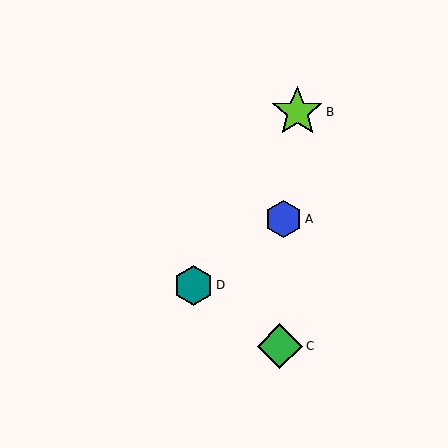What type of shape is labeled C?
Shape C is a green diamond.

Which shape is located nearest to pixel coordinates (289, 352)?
The green diamond (labeled C) at (280, 346) is nearest to that location.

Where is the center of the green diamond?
The center of the green diamond is at (280, 346).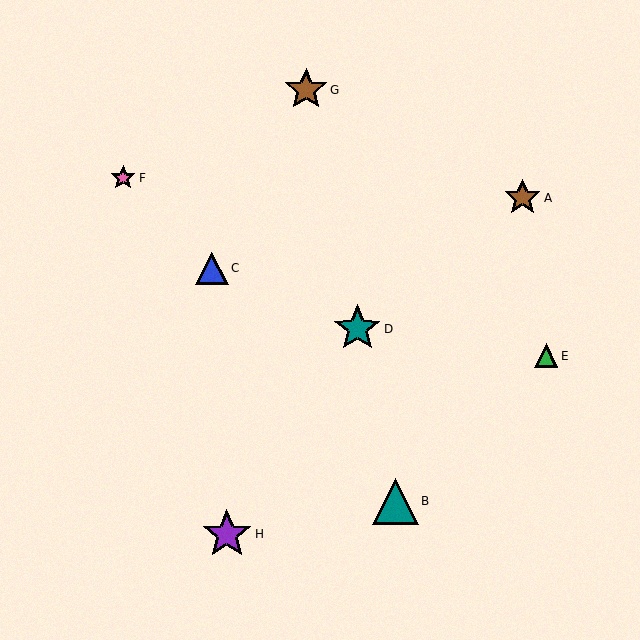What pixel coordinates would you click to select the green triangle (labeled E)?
Click at (546, 356) to select the green triangle E.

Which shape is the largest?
The purple star (labeled H) is the largest.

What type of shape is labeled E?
Shape E is a green triangle.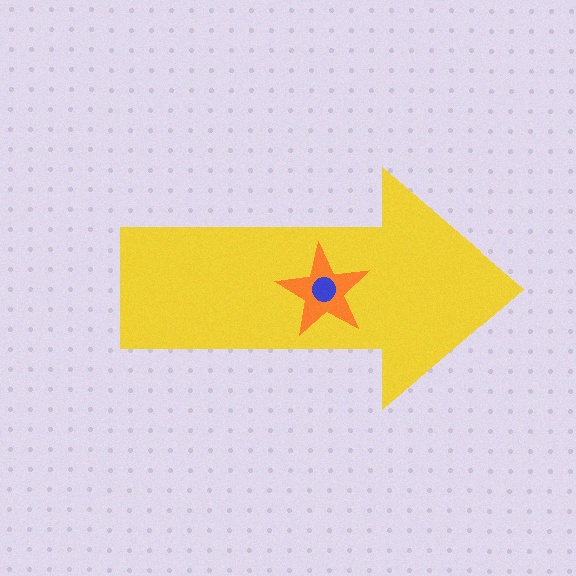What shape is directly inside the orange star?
The blue circle.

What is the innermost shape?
The blue circle.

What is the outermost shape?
The yellow arrow.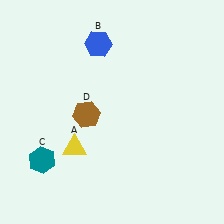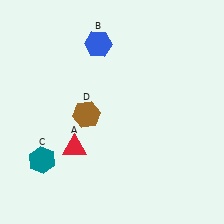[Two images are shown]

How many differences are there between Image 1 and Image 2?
There is 1 difference between the two images.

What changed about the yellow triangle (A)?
In Image 1, A is yellow. In Image 2, it changed to red.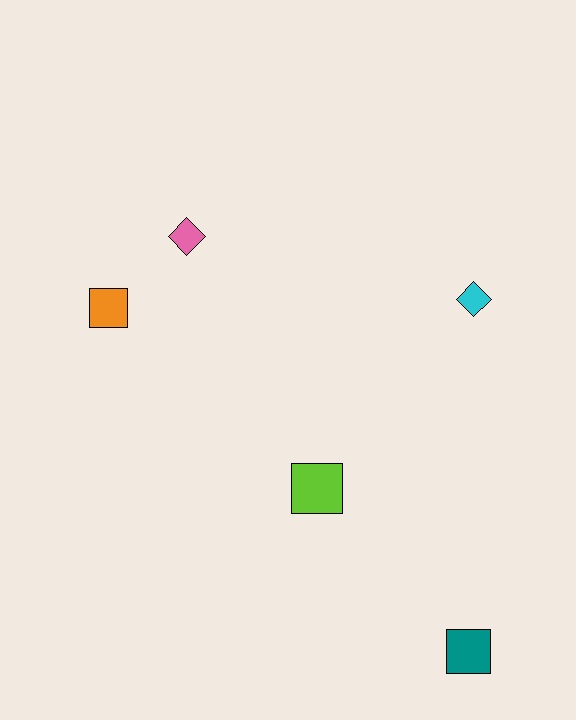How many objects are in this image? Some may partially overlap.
There are 5 objects.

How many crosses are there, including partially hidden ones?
There are no crosses.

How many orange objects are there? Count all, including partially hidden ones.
There is 1 orange object.